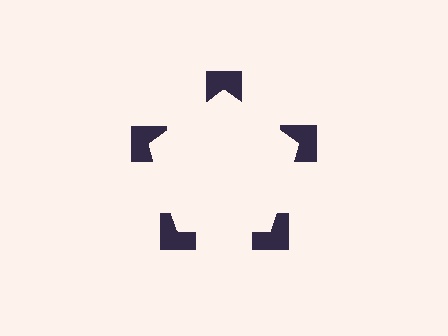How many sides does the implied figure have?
5 sides.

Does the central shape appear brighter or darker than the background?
It typically appears slightly brighter than the background, even though no actual brightness change is drawn.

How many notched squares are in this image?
There are 5 — one at each vertex of the illusory pentagon.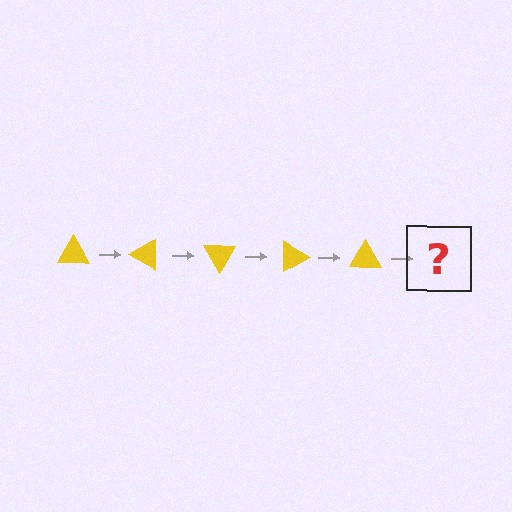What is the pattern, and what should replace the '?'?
The pattern is that the triangle rotates 30 degrees each step. The '?' should be a yellow triangle rotated 150 degrees.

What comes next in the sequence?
The next element should be a yellow triangle rotated 150 degrees.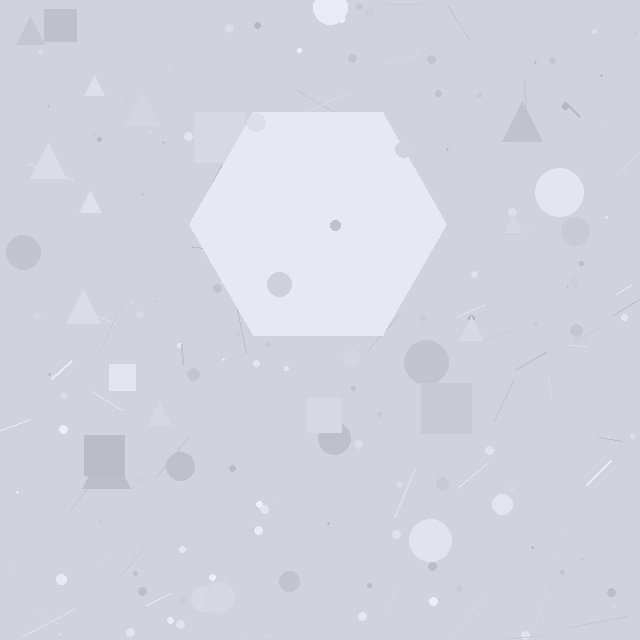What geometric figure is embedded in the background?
A hexagon is embedded in the background.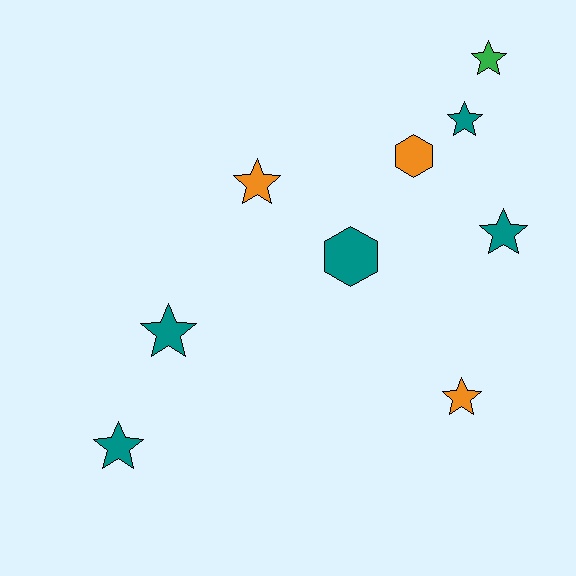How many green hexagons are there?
There are no green hexagons.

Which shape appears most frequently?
Star, with 7 objects.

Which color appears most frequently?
Teal, with 5 objects.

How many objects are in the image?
There are 9 objects.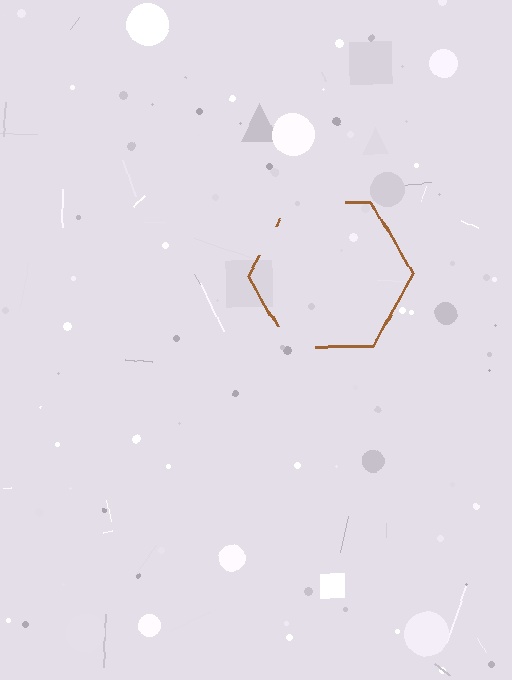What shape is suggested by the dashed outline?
The dashed outline suggests a hexagon.